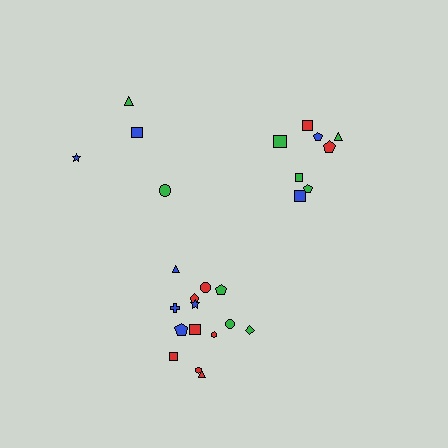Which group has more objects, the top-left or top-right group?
The top-right group.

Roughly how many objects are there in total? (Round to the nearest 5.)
Roughly 25 objects in total.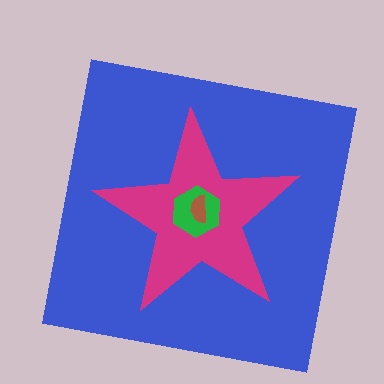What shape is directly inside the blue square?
The magenta star.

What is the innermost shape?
The brown semicircle.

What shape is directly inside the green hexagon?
The brown semicircle.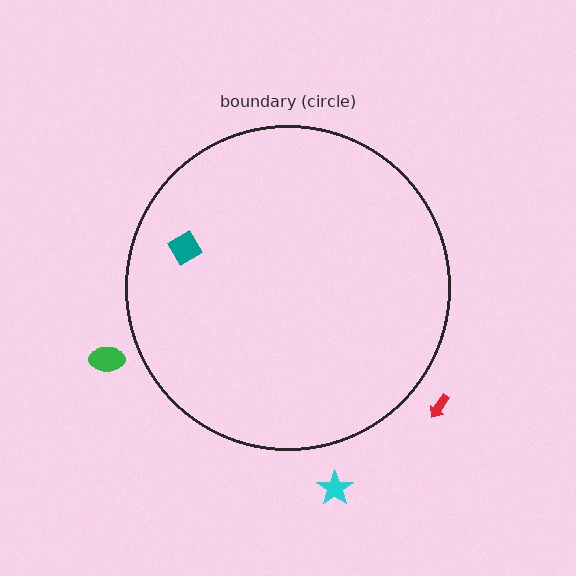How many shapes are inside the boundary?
1 inside, 3 outside.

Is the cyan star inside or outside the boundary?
Outside.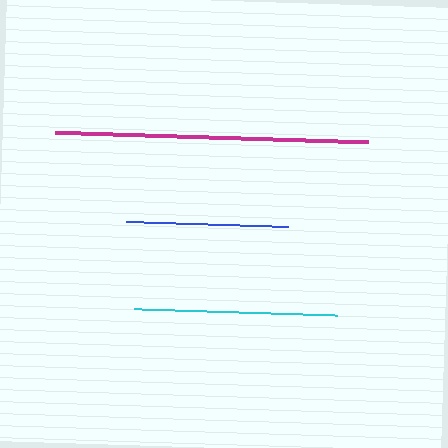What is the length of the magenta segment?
The magenta segment is approximately 313 pixels long.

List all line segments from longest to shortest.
From longest to shortest: magenta, cyan, blue.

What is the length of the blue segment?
The blue segment is approximately 162 pixels long.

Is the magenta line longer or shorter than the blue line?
The magenta line is longer than the blue line.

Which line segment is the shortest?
The blue line is the shortest at approximately 162 pixels.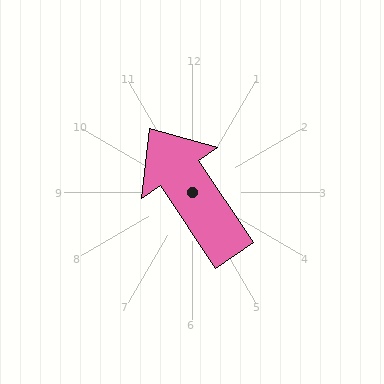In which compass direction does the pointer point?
Northwest.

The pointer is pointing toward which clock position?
Roughly 11 o'clock.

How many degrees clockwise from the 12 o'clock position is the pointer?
Approximately 326 degrees.